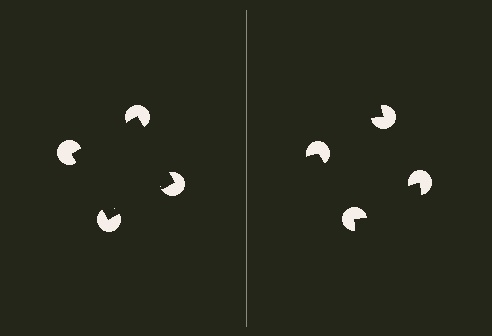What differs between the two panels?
The pac-man discs are positioned identically on both sides; only the wedge orientations differ. On the left they align to a square; on the right they are misaligned.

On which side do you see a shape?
An illusory square appears on the left side. On the right side the wedge cuts are rotated, so no coherent shape forms.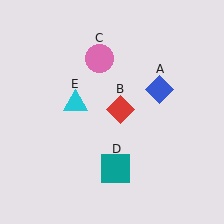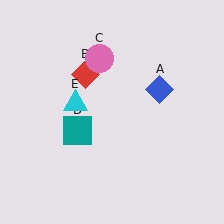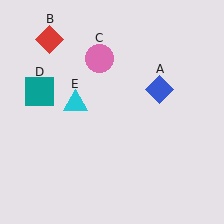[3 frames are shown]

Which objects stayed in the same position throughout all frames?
Blue diamond (object A) and pink circle (object C) and cyan triangle (object E) remained stationary.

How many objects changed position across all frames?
2 objects changed position: red diamond (object B), teal square (object D).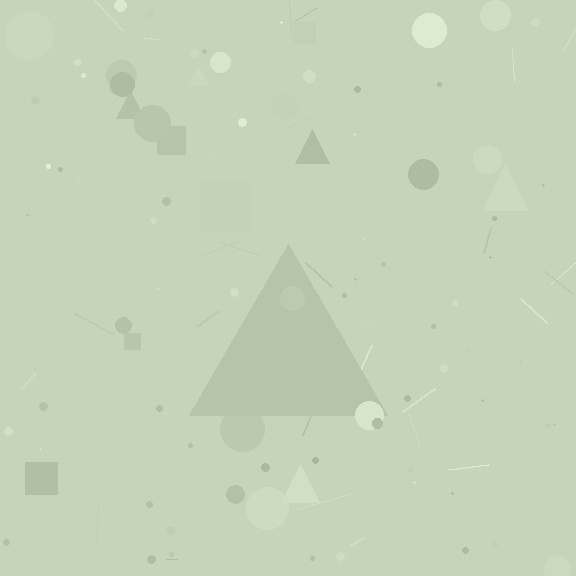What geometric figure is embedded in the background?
A triangle is embedded in the background.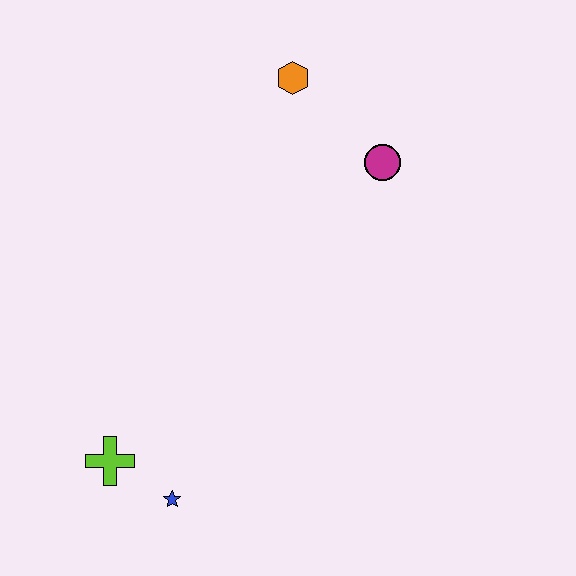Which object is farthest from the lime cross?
The orange hexagon is farthest from the lime cross.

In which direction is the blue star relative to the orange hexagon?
The blue star is below the orange hexagon.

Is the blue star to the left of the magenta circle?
Yes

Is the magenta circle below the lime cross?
No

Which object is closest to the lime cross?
The blue star is closest to the lime cross.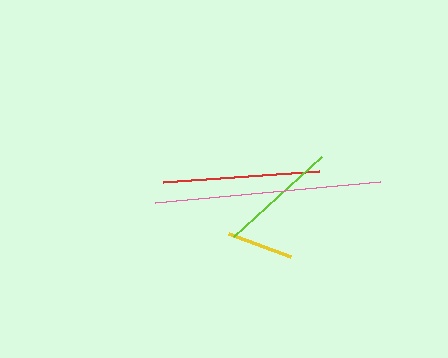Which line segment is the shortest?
The yellow line is the shortest at approximately 66 pixels.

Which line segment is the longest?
The pink line is the longest at approximately 226 pixels.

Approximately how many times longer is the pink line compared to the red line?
The pink line is approximately 1.4 times the length of the red line.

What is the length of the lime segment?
The lime segment is approximately 119 pixels long.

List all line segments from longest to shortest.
From longest to shortest: pink, red, lime, yellow.